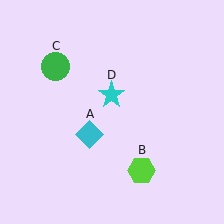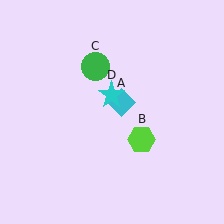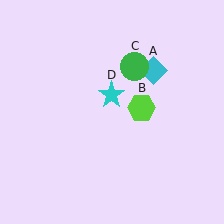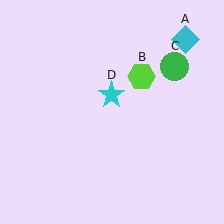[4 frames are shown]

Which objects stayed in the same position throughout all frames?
Cyan star (object D) remained stationary.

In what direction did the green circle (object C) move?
The green circle (object C) moved right.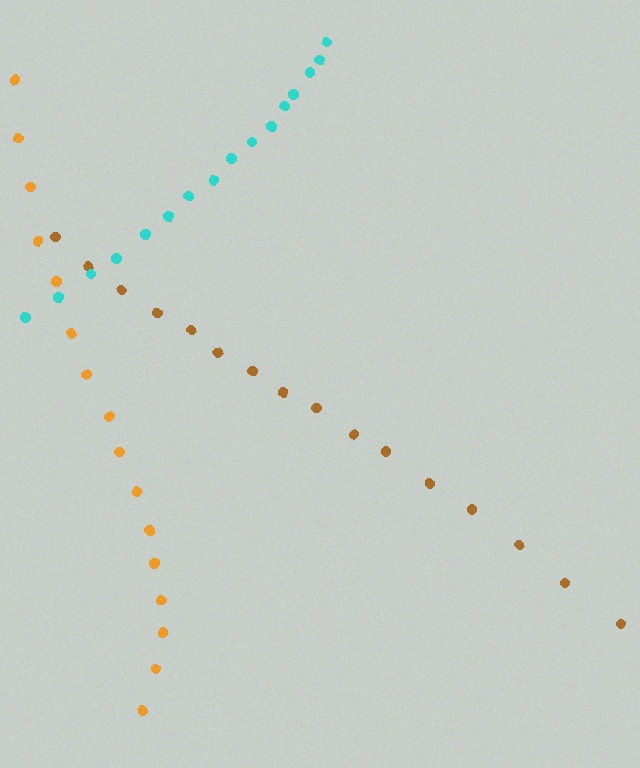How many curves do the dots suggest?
There are 3 distinct paths.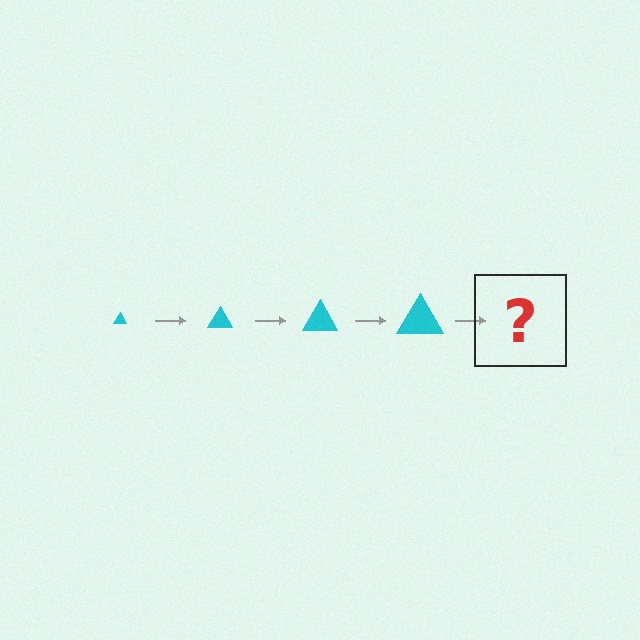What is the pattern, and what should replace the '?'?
The pattern is that the triangle gets progressively larger each step. The '?' should be a cyan triangle, larger than the previous one.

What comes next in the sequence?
The next element should be a cyan triangle, larger than the previous one.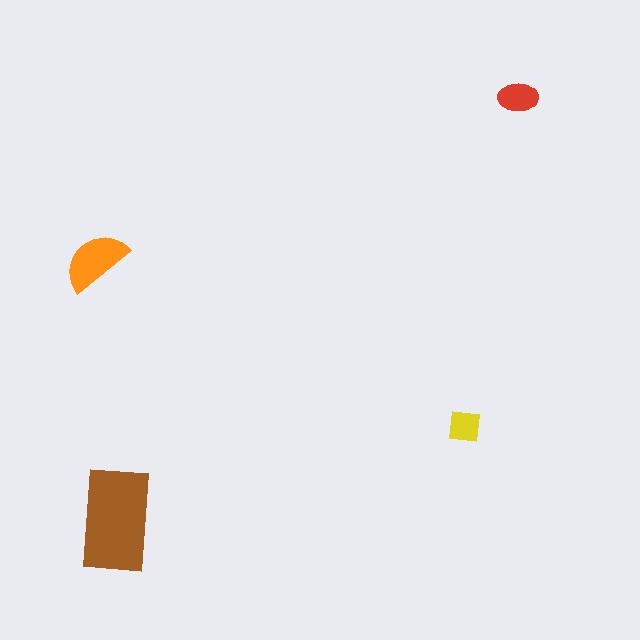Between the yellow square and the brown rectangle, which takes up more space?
The brown rectangle.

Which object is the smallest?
The yellow square.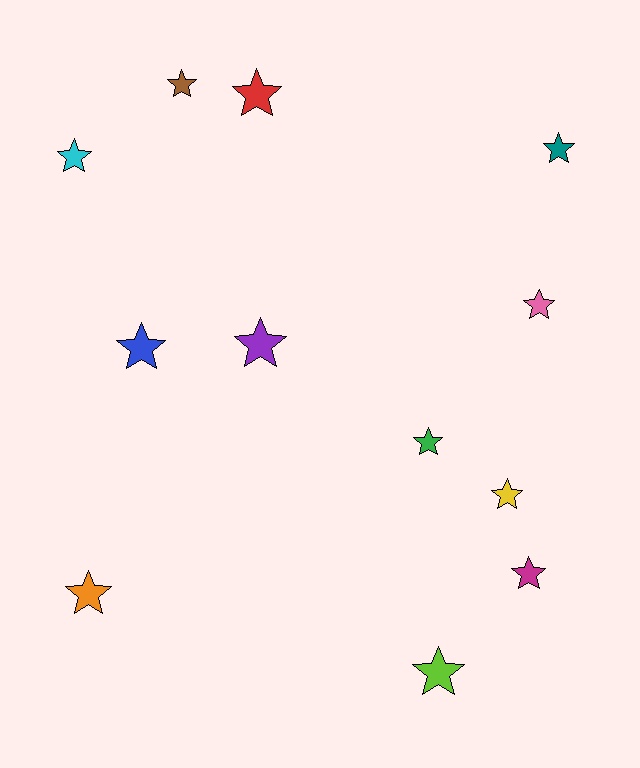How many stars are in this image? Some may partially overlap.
There are 12 stars.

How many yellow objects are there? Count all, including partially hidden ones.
There is 1 yellow object.